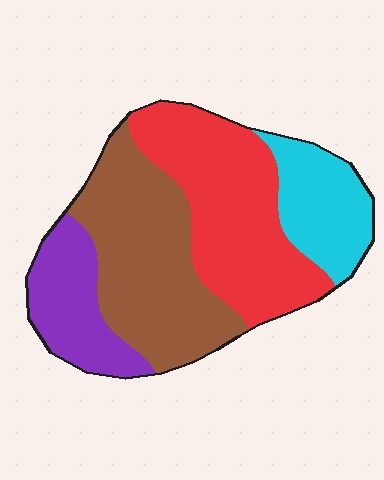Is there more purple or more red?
Red.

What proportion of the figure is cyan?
Cyan covers about 15% of the figure.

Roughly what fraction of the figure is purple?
Purple takes up about one sixth (1/6) of the figure.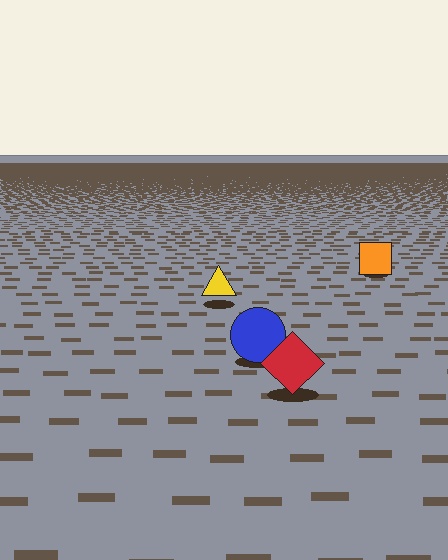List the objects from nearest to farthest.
From nearest to farthest: the red diamond, the blue circle, the yellow triangle, the orange square.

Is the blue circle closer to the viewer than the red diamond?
No. The red diamond is closer — you can tell from the texture gradient: the ground texture is coarser near it.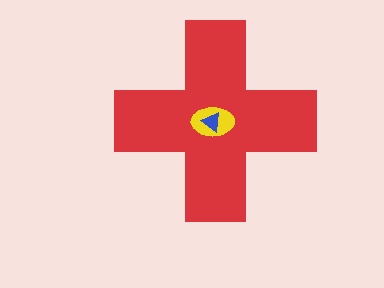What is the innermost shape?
The blue triangle.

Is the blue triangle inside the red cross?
Yes.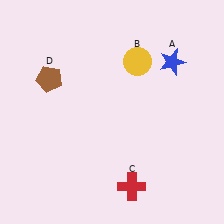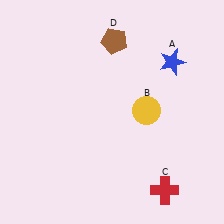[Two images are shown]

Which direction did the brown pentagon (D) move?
The brown pentagon (D) moved right.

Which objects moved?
The objects that moved are: the yellow circle (B), the red cross (C), the brown pentagon (D).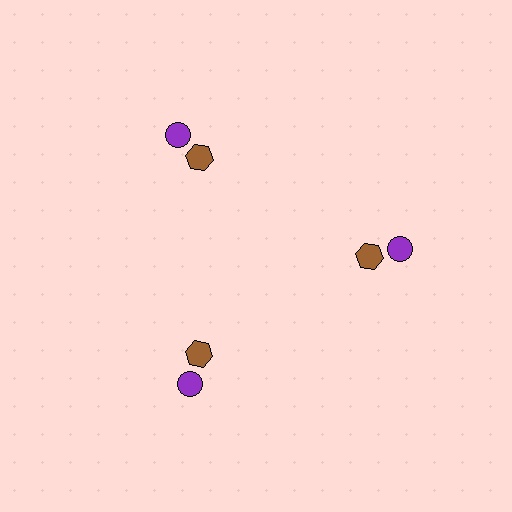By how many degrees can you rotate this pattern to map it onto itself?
The pattern maps onto itself every 120 degrees of rotation.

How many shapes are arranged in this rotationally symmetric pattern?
There are 6 shapes, arranged in 3 groups of 2.